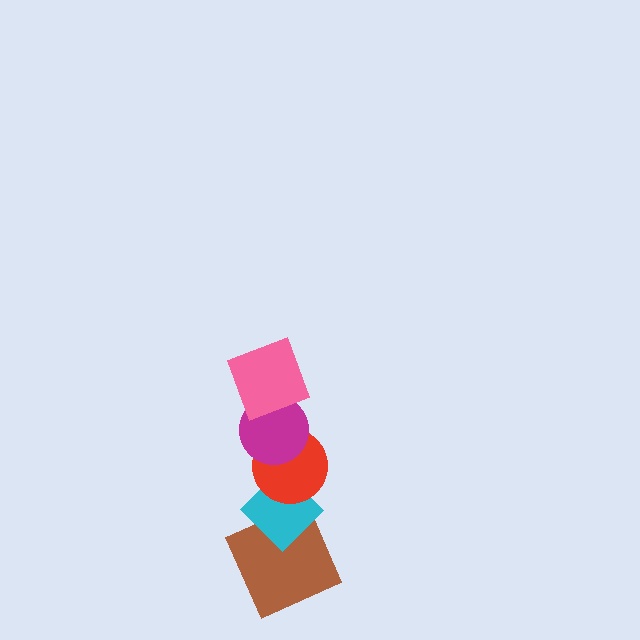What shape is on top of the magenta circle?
The pink square is on top of the magenta circle.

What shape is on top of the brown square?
The cyan diamond is on top of the brown square.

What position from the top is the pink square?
The pink square is 1st from the top.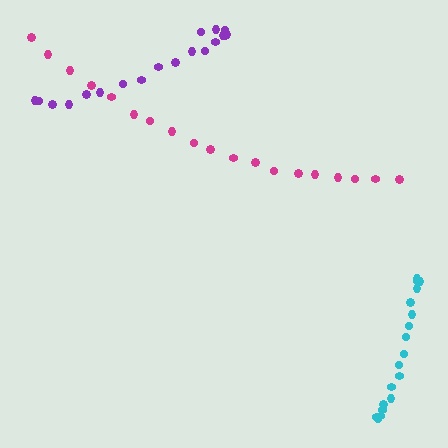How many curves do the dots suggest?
There are 3 distinct paths.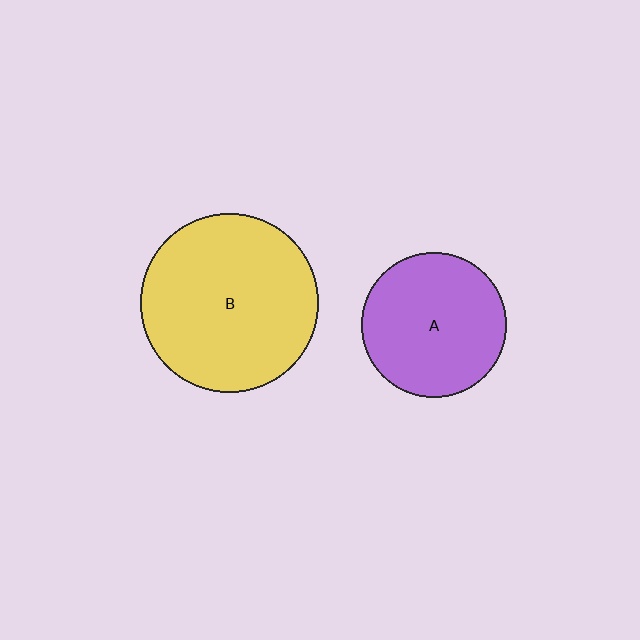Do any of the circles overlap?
No, none of the circles overlap.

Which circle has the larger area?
Circle B (yellow).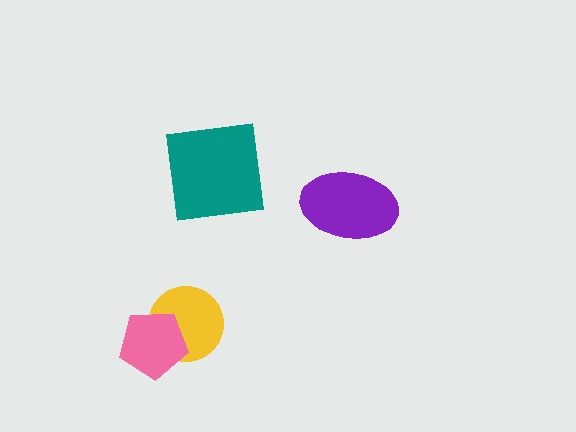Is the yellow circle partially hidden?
Yes, it is partially covered by another shape.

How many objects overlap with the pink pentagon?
1 object overlaps with the pink pentagon.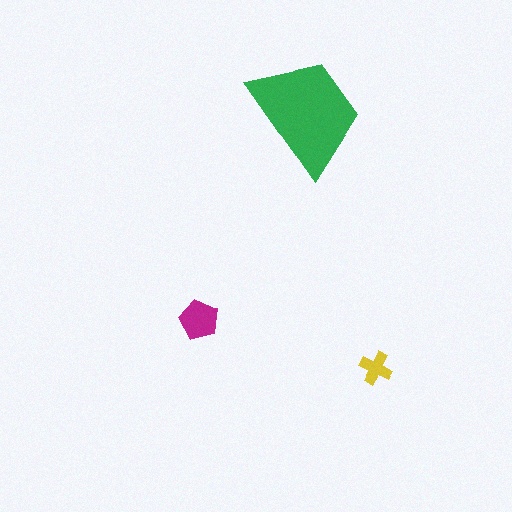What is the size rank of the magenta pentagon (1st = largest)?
2nd.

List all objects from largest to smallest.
The green trapezoid, the magenta pentagon, the yellow cross.